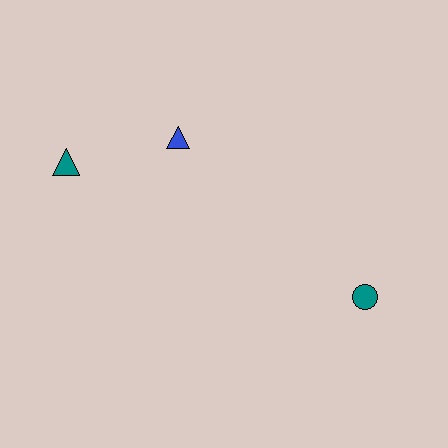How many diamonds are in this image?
There are no diamonds.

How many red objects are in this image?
There are no red objects.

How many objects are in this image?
There are 3 objects.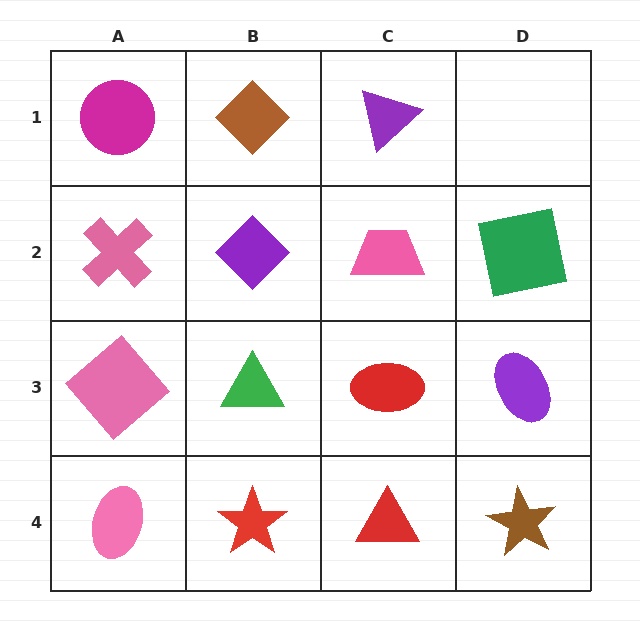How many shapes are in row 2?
4 shapes.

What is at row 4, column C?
A red triangle.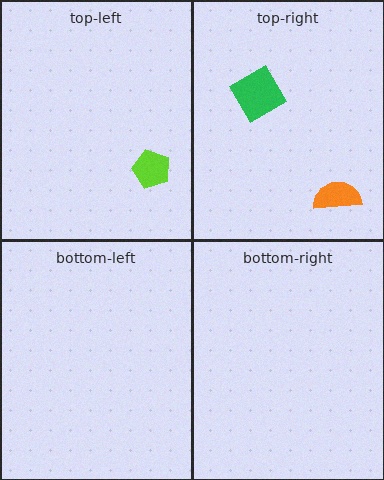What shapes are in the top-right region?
The orange semicircle, the green diamond.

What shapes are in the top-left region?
The lime pentagon.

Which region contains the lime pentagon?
The top-left region.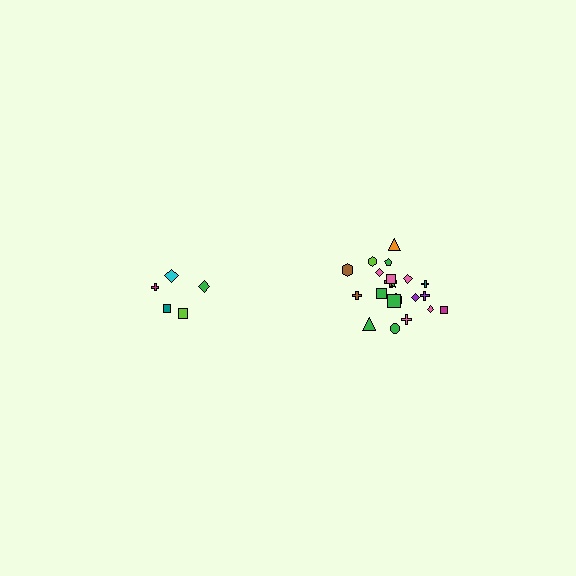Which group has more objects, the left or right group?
The right group.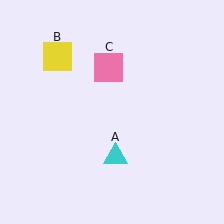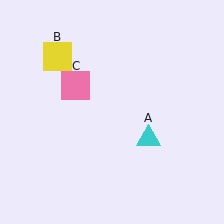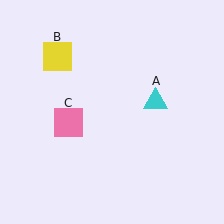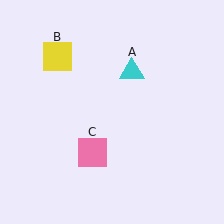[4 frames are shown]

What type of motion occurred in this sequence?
The cyan triangle (object A), pink square (object C) rotated counterclockwise around the center of the scene.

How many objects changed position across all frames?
2 objects changed position: cyan triangle (object A), pink square (object C).